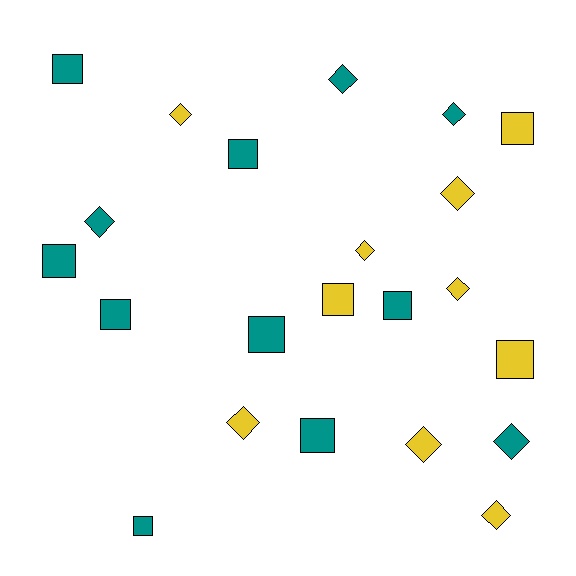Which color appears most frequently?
Teal, with 12 objects.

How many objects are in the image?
There are 22 objects.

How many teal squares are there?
There are 8 teal squares.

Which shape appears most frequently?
Square, with 11 objects.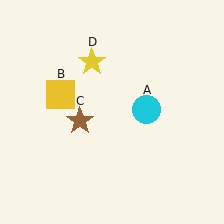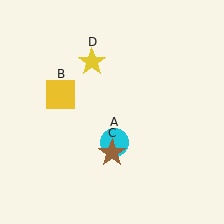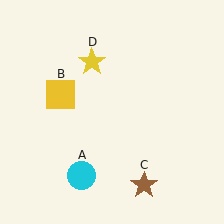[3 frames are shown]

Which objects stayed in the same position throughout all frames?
Yellow square (object B) and yellow star (object D) remained stationary.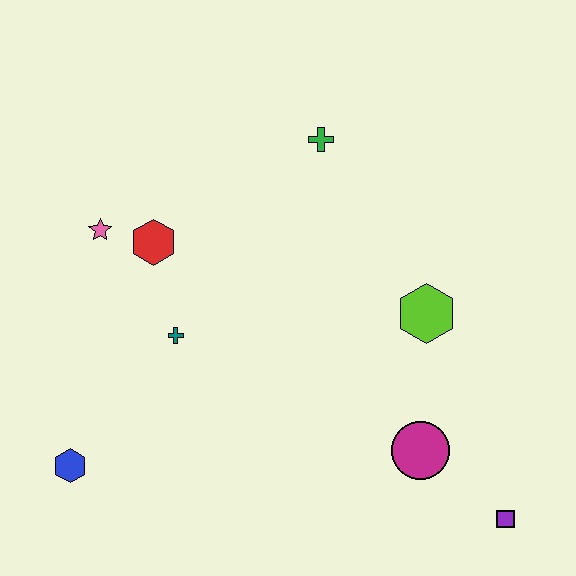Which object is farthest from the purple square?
The pink star is farthest from the purple square.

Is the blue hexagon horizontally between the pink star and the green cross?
No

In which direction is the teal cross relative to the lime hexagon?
The teal cross is to the left of the lime hexagon.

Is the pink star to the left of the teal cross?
Yes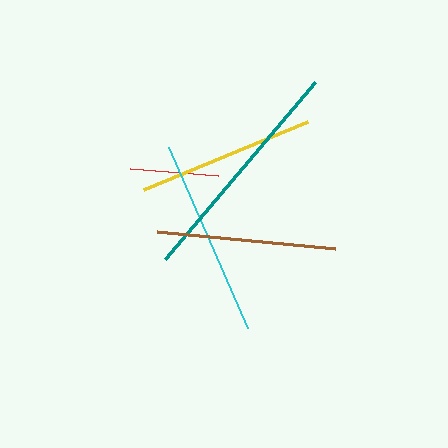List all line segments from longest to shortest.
From longest to shortest: teal, cyan, brown, yellow, red.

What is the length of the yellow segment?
The yellow segment is approximately 177 pixels long.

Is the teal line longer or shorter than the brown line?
The teal line is longer than the brown line.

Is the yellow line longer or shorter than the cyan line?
The cyan line is longer than the yellow line.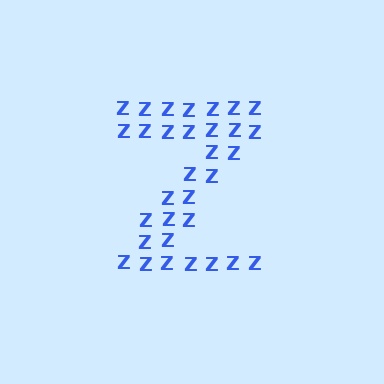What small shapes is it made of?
It is made of small letter Z's.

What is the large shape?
The large shape is the letter Z.